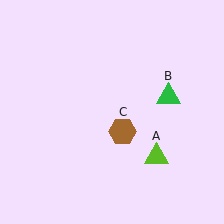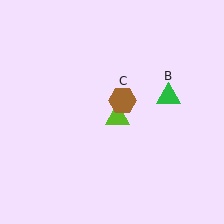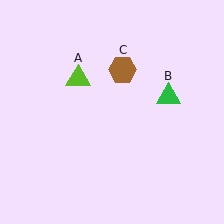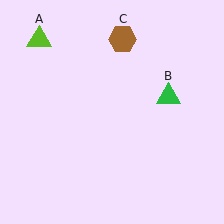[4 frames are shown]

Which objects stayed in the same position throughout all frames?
Green triangle (object B) remained stationary.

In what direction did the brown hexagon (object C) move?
The brown hexagon (object C) moved up.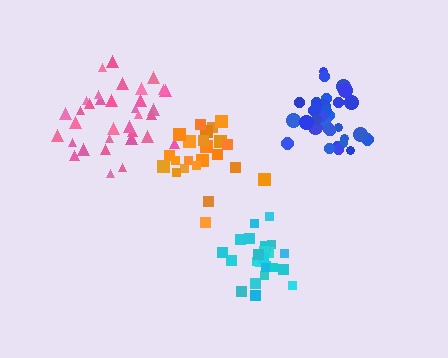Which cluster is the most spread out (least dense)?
Orange.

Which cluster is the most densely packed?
Blue.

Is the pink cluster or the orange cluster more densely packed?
Pink.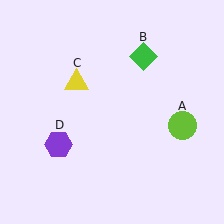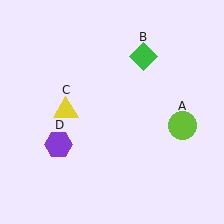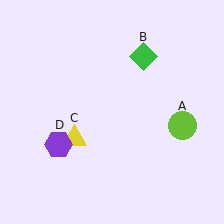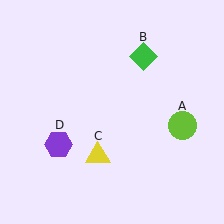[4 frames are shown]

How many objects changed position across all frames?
1 object changed position: yellow triangle (object C).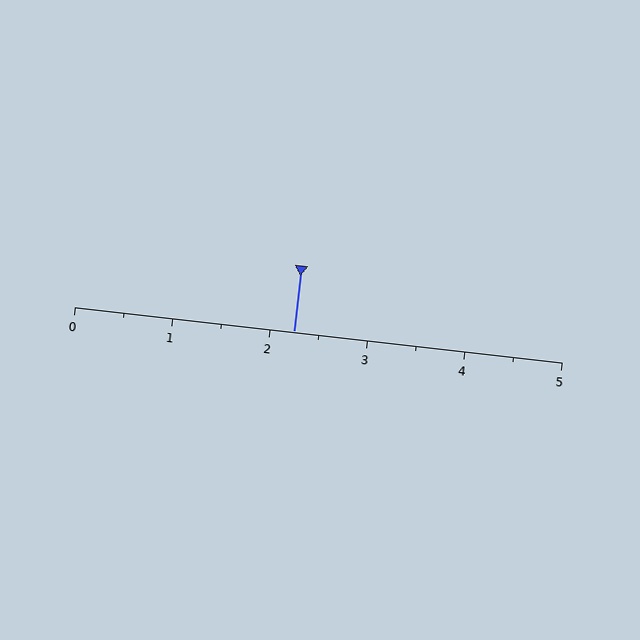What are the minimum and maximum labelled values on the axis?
The axis runs from 0 to 5.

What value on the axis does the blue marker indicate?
The marker indicates approximately 2.2.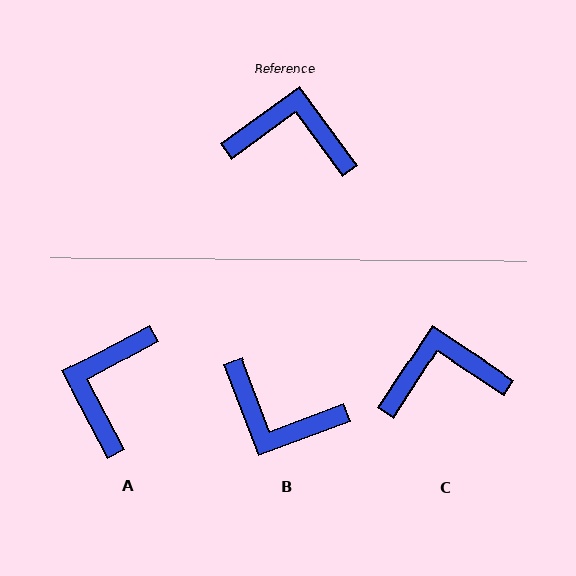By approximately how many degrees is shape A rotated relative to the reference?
Approximately 82 degrees counter-clockwise.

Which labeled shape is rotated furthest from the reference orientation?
B, about 165 degrees away.